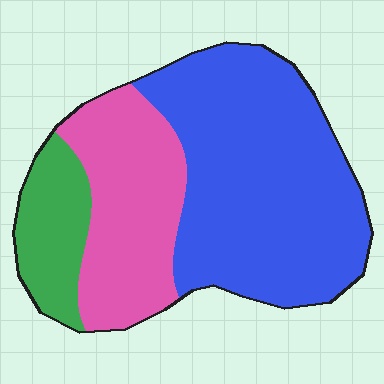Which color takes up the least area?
Green, at roughly 15%.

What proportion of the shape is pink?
Pink covers about 30% of the shape.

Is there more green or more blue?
Blue.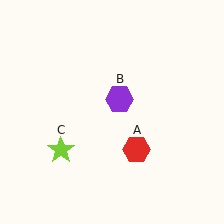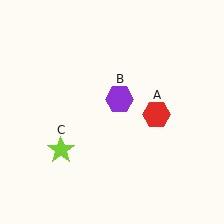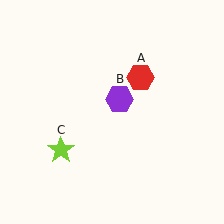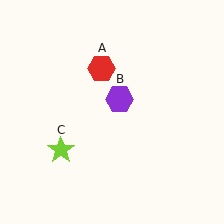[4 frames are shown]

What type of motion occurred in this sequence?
The red hexagon (object A) rotated counterclockwise around the center of the scene.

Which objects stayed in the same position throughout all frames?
Purple hexagon (object B) and lime star (object C) remained stationary.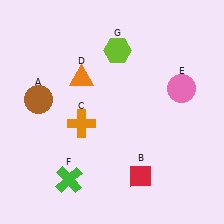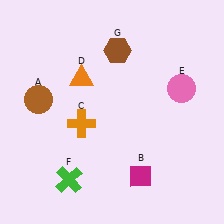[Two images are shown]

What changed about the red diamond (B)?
In Image 1, B is red. In Image 2, it changed to magenta.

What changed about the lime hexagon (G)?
In Image 1, G is lime. In Image 2, it changed to brown.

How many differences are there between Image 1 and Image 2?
There are 2 differences between the two images.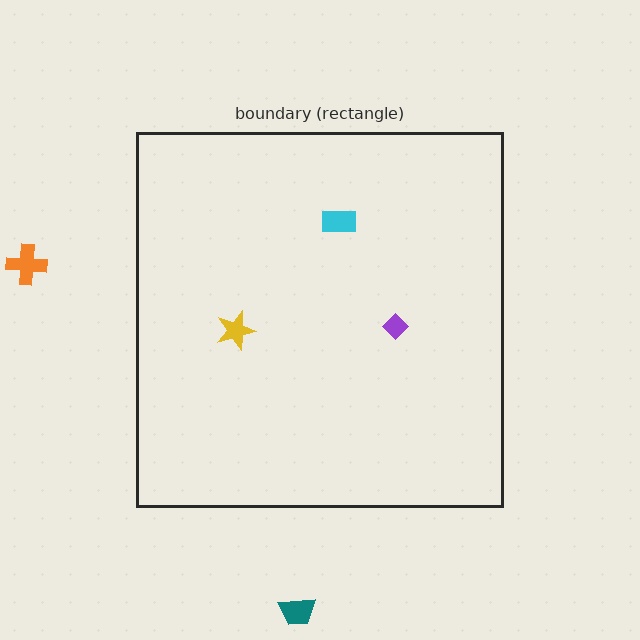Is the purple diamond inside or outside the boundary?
Inside.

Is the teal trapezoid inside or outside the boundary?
Outside.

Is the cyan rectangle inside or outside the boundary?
Inside.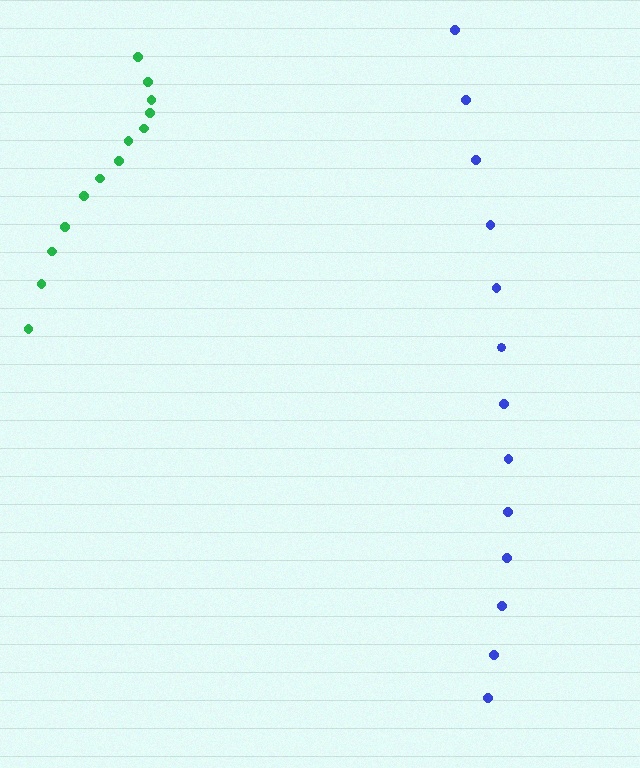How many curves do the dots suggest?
There are 2 distinct paths.